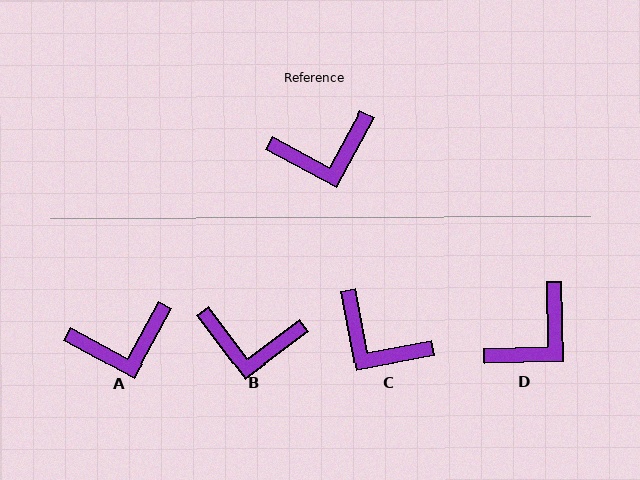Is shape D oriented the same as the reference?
No, it is off by about 30 degrees.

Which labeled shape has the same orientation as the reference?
A.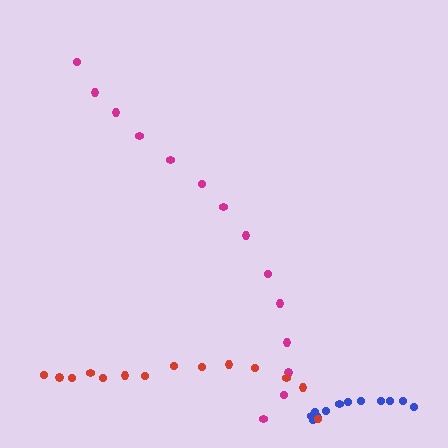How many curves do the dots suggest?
There are 3 distinct paths.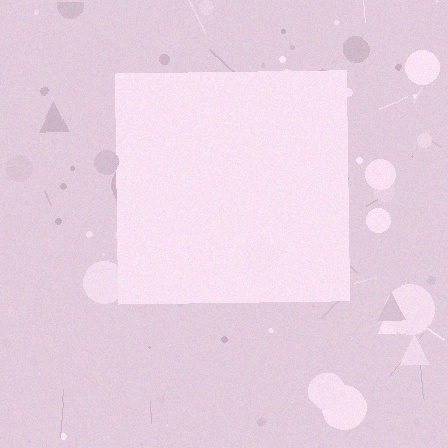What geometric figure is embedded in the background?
A square is embedded in the background.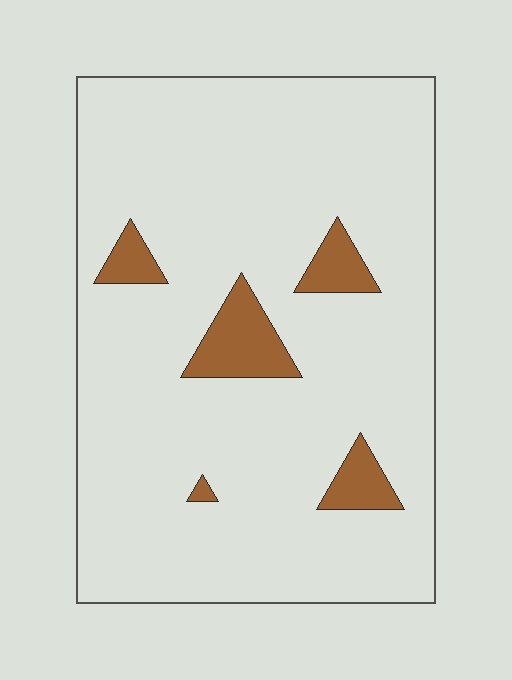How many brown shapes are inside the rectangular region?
5.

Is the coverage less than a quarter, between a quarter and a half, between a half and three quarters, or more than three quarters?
Less than a quarter.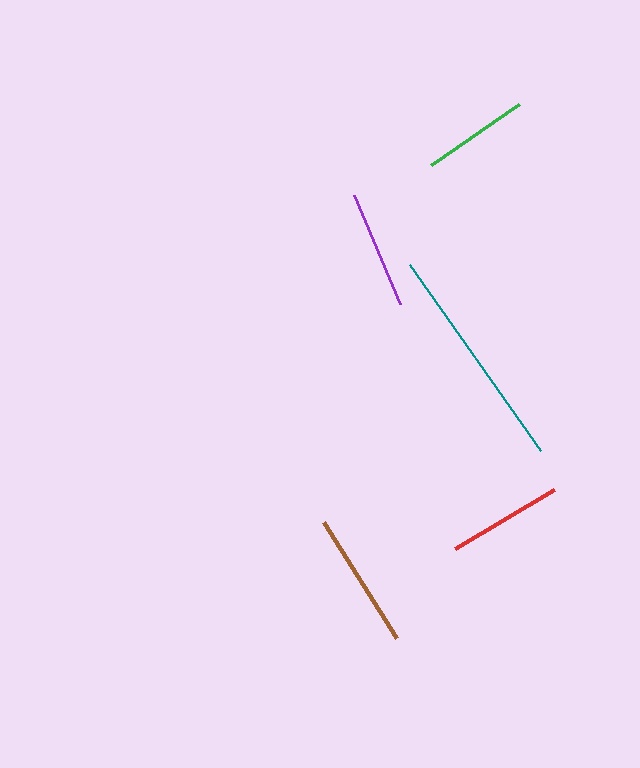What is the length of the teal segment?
The teal segment is approximately 227 pixels long.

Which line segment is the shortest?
The green line is the shortest at approximately 107 pixels.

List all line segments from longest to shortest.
From longest to shortest: teal, brown, purple, red, green.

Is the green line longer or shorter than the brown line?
The brown line is longer than the green line.